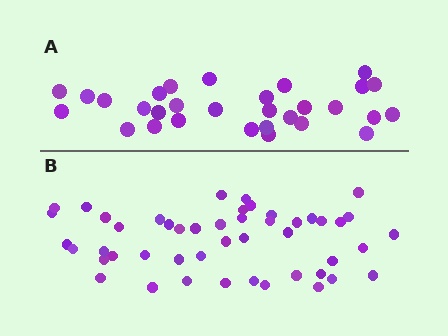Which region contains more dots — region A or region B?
Region B (the bottom region) has more dots.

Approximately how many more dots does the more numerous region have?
Region B has approximately 20 more dots than region A.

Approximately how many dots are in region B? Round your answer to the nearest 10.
About 50 dots. (The exact count is 48, which rounds to 50.)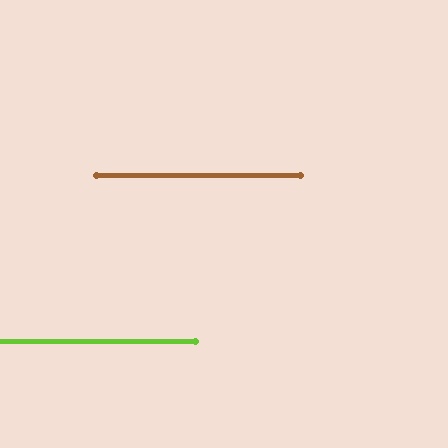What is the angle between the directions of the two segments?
Approximately 0 degrees.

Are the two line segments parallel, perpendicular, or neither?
Parallel — their directions differ by only 0.0°.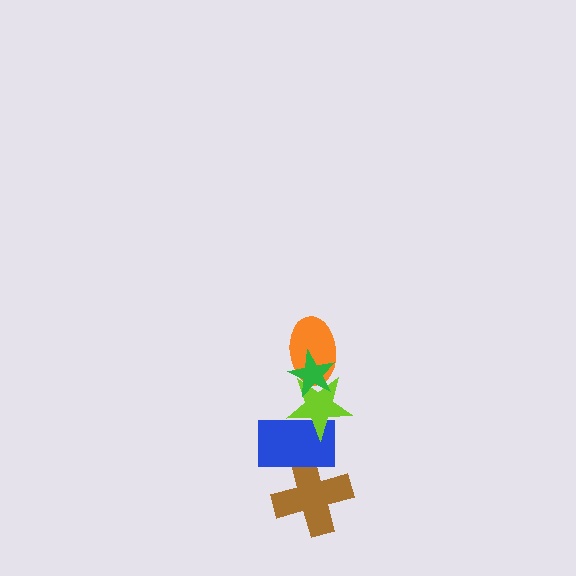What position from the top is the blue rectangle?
The blue rectangle is 4th from the top.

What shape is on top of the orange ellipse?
The green star is on top of the orange ellipse.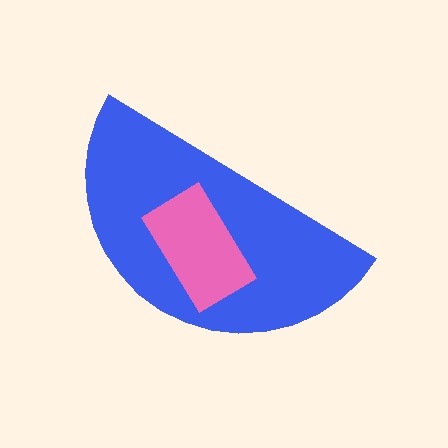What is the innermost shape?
The pink rectangle.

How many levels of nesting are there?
2.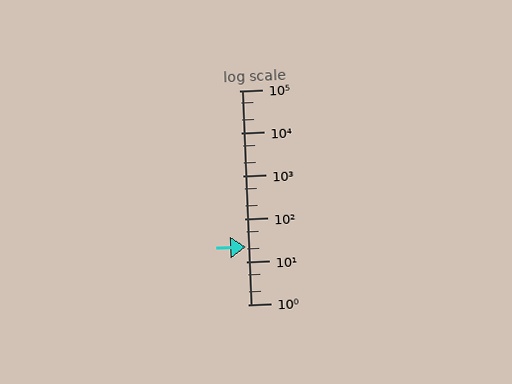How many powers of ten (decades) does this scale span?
The scale spans 5 decades, from 1 to 100000.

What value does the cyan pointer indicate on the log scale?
The pointer indicates approximately 22.